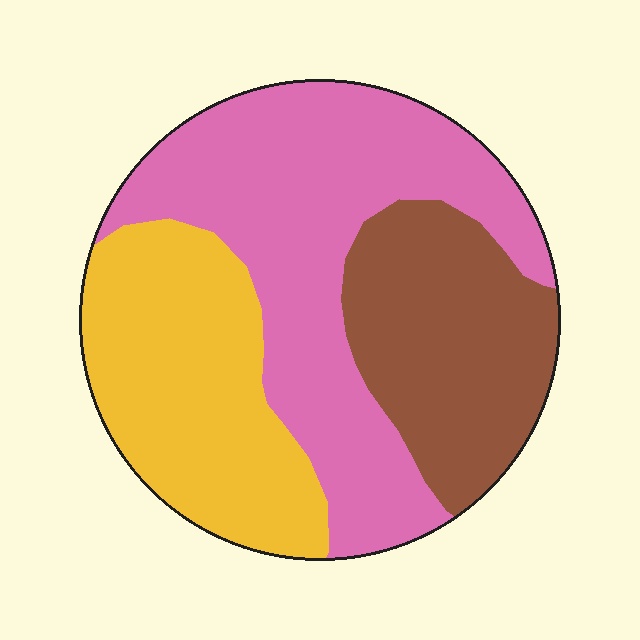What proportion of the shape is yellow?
Yellow covers 30% of the shape.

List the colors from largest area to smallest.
From largest to smallest: pink, yellow, brown.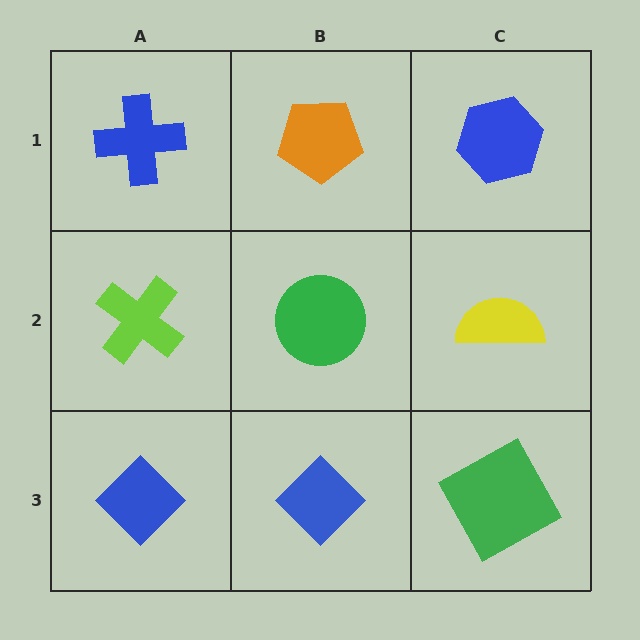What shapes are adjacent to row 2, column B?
An orange pentagon (row 1, column B), a blue diamond (row 3, column B), a lime cross (row 2, column A), a yellow semicircle (row 2, column C).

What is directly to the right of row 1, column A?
An orange pentagon.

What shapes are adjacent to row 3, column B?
A green circle (row 2, column B), a blue diamond (row 3, column A), a green square (row 3, column C).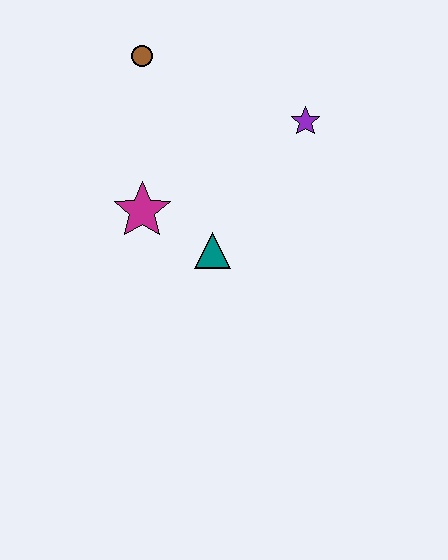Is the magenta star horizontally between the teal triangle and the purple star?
No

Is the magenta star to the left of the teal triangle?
Yes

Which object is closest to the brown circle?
The magenta star is closest to the brown circle.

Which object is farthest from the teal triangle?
The brown circle is farthest from the teal triangle.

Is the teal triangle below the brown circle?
Yes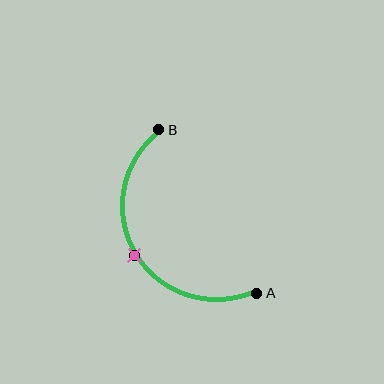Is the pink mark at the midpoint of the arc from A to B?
Yes. The pink mark lies on the arc at equal arc-length from both A and B — it is the arc midpoint.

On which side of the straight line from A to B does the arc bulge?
The arc bulges to the left of the straight line connecting A and B.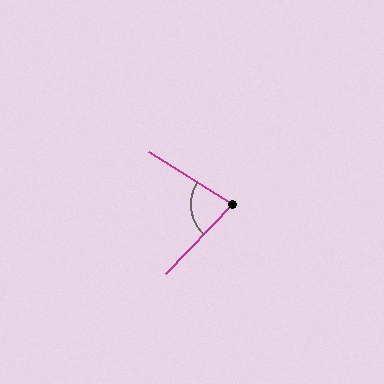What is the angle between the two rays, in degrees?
Approximately 79 degrees.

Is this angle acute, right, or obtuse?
It is acute.